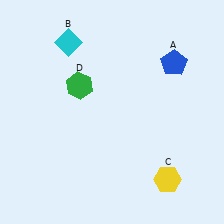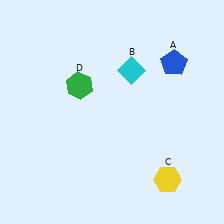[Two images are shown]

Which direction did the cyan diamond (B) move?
The cyan diamond (B) moved right.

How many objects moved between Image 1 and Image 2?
1 object moved between the two images.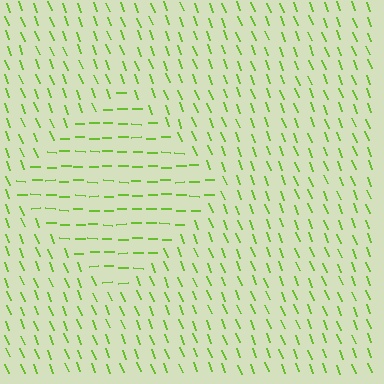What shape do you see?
I see a diamond.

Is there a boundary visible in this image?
Yes, there is a texture boundary formed by a change in line orientation.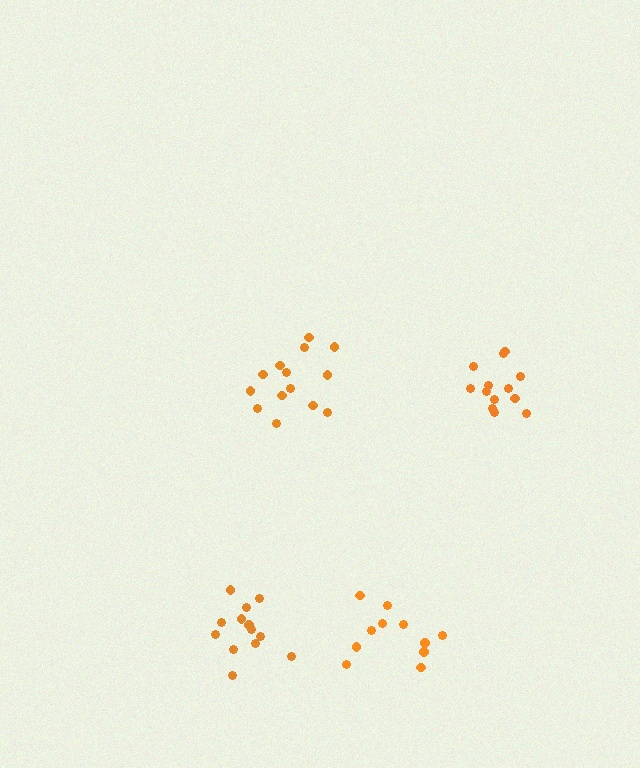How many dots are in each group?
Group 1: 13 dots, Group 2: 14 dots, Group 3: 11 dots, Group 4: 13 dots (51 total).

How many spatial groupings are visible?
There are 4 spatial groupings.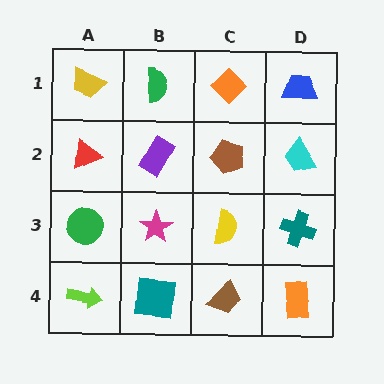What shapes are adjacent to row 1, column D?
A cyan trapezoid (row 2, column D), an orange diamond (row 1, column C).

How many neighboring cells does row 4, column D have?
2.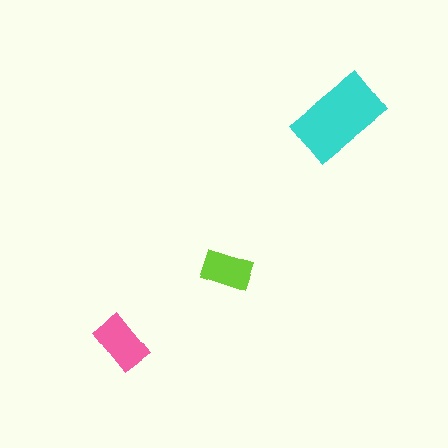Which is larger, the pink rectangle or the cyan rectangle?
The cyan one.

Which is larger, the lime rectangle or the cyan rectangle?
The cyan one.